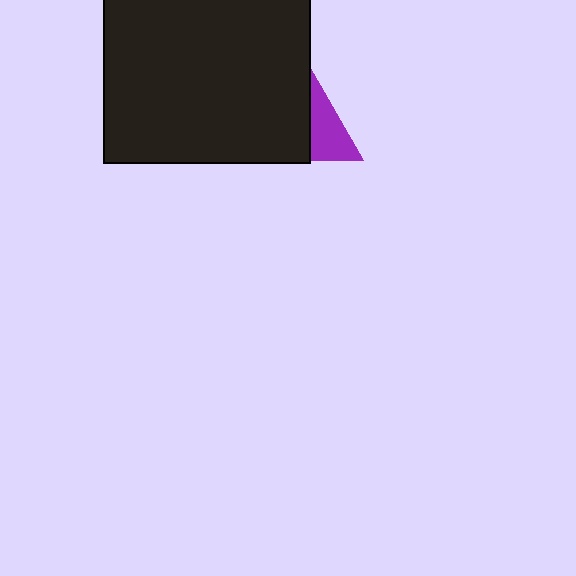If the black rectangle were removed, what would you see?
You would see the complete purple triangle.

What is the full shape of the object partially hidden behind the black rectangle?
The partially hidden object is a purple triangle.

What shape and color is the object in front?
The object in front is a black rectangle.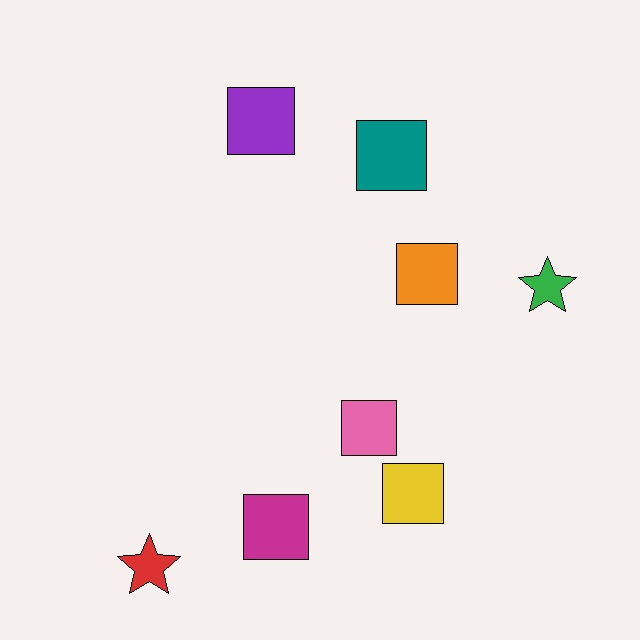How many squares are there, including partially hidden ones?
There are 6 squares.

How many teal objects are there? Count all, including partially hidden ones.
There is 1 teal object.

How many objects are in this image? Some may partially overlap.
There are 8 objects.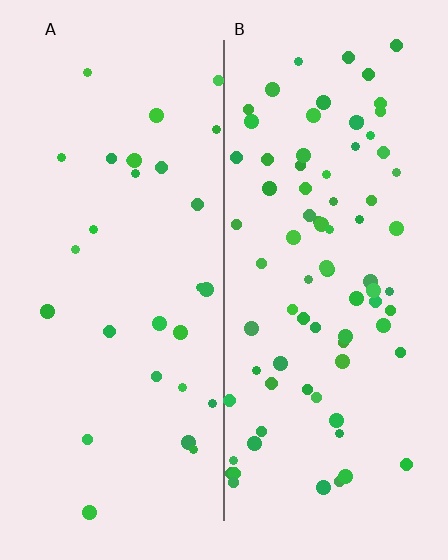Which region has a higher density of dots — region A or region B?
B (the right).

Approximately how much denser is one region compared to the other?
Approximately 2.7× — region B over region A.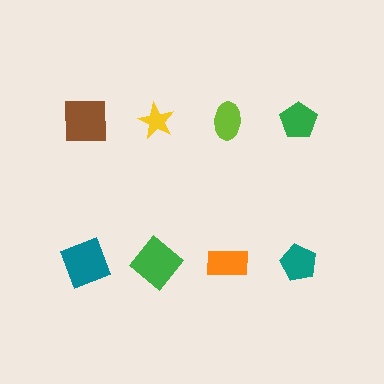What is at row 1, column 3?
A lime ellipse.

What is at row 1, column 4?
A green pentagon.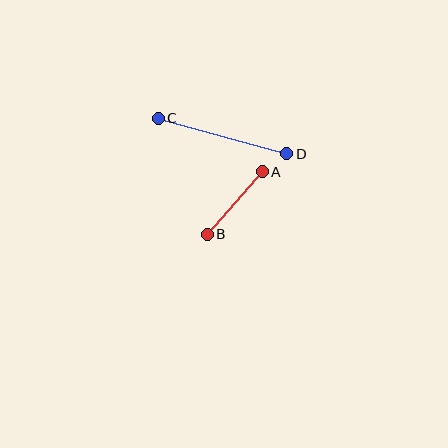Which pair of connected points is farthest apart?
Points C and D are farthest apart.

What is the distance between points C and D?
The distance is approximately 133 pixels.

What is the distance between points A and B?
The distance is approximately 83 pixels.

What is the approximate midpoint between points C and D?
The midpoint is at approximately (223, 136) pixels.